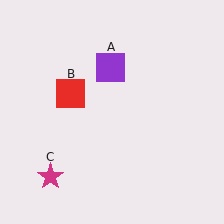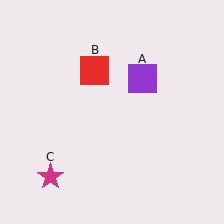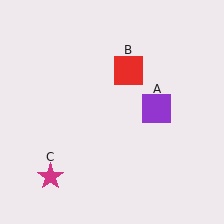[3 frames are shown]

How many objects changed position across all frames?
2 objects changed position: purple square (object A), red square (object B).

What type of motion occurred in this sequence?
The purple square (object A), red square (object B) rotated clockwise around the center of the scene.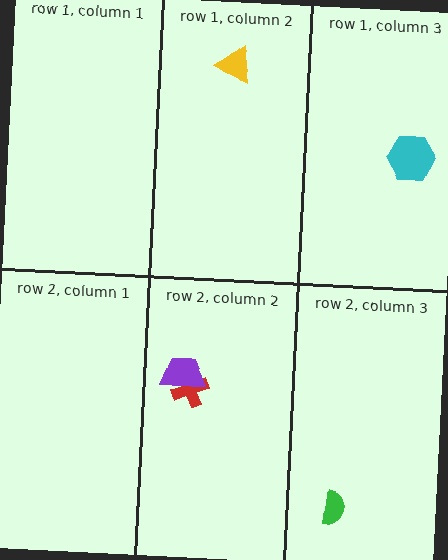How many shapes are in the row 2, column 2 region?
2.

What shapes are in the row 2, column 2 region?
The red cross, the purple trapezoid.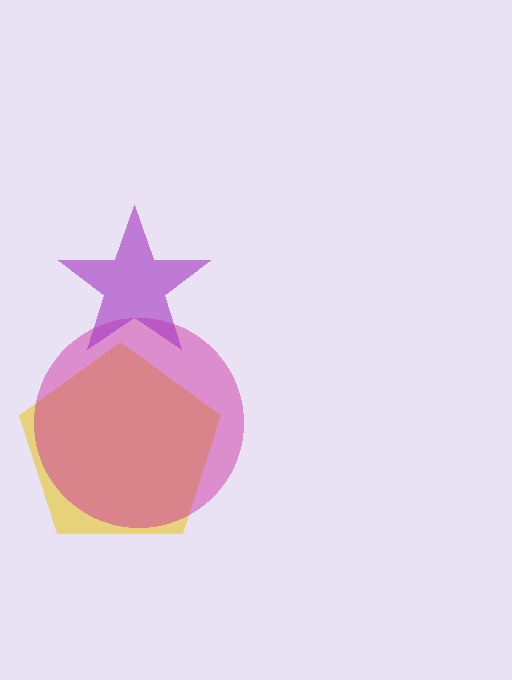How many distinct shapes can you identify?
There are 3 distinct shapes: a yellow pentagon, a magenta circle, a purple star.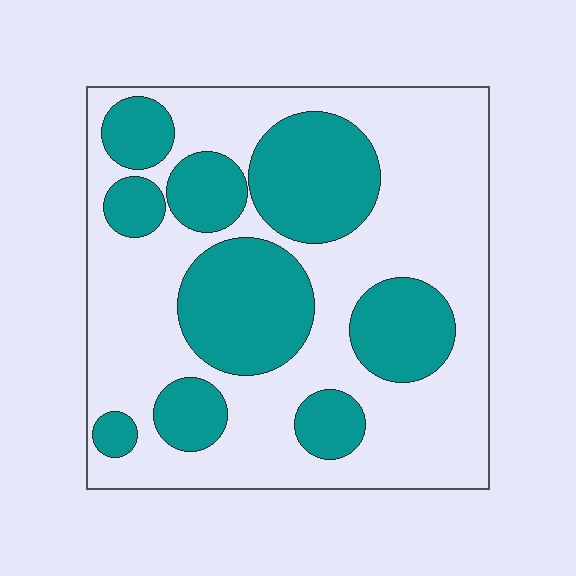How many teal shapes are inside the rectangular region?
9.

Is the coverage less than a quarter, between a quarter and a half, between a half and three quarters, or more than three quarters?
Between a quarter and a half.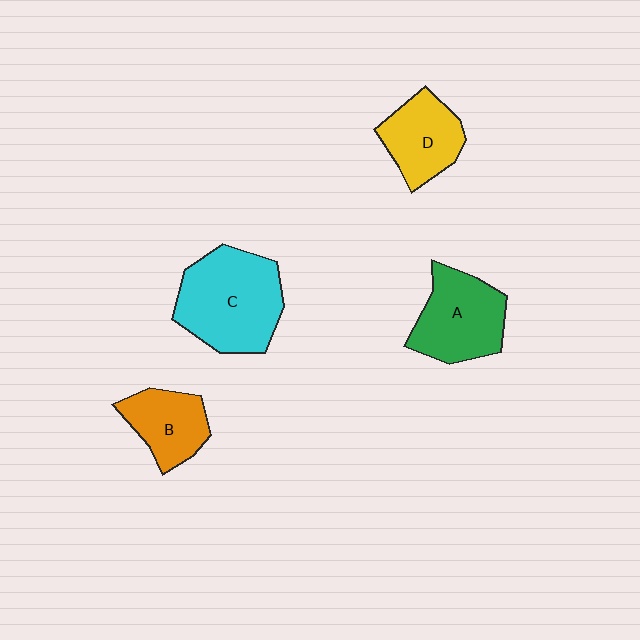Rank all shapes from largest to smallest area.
From largest to smallest: C (cyan), A (green), D (yellow), B (orange).